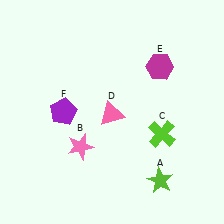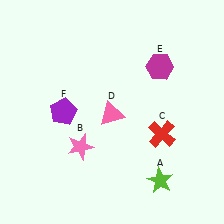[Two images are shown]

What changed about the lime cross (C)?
In Image 1, C is lime. In Image 2, it changed to red.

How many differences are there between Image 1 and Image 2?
There is 1 difference between the two images.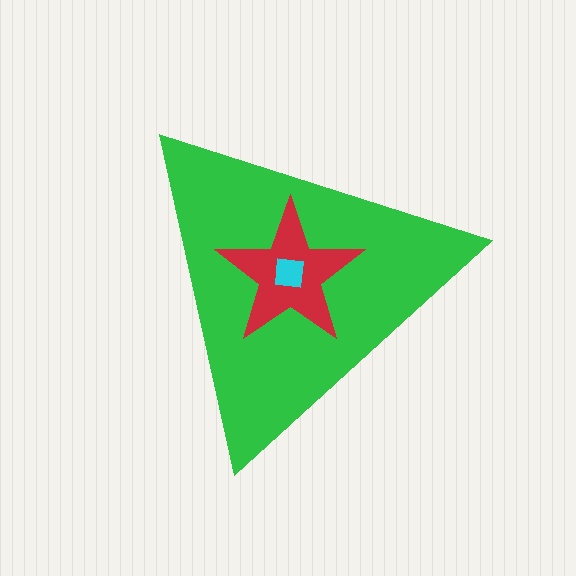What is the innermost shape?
The cyan square.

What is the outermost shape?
The green triangle.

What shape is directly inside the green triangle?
The red star.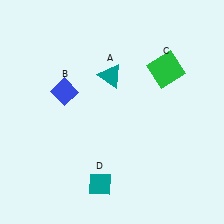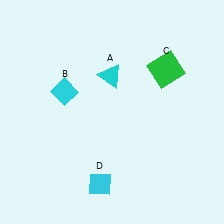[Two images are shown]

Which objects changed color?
A changed from teal to cyan. B changed from blue to cyan. D changed from teal to cyan.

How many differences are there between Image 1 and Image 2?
There are 3 differences between the two images.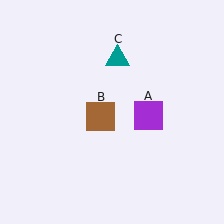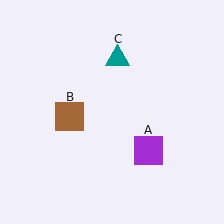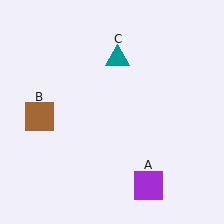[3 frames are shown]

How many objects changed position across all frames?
2 objects changed position: purple square (object A), brown square (object B).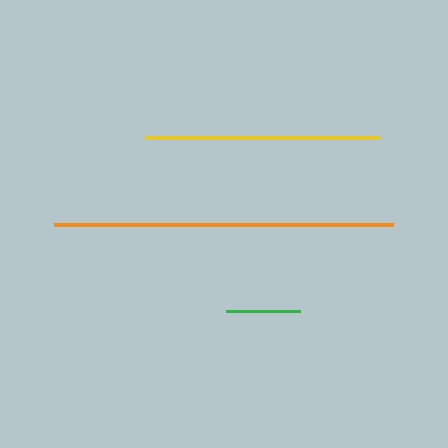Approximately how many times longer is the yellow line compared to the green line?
The yellow line is approximately 3.2 times the length of the green line.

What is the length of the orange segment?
The orange segment is approximately 339 pixels long.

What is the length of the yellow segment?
The yellow segment is approximately 235 pixels long.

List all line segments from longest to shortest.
From longest to shortest: orange, yellow, green.